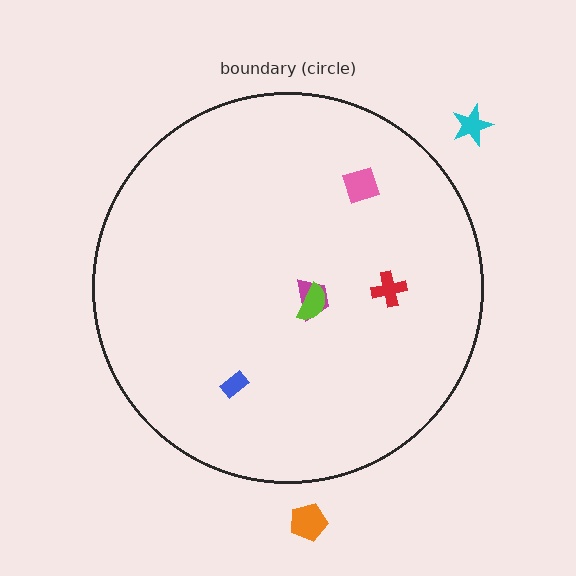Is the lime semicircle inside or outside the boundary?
Inside.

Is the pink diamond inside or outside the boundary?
Inside.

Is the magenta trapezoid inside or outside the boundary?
Inside.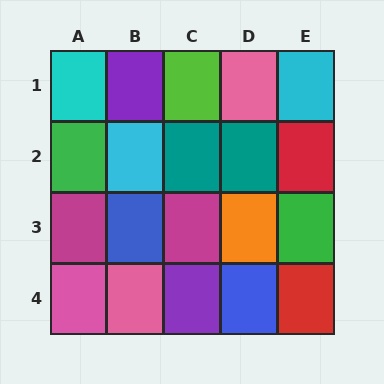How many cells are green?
2 cells are green.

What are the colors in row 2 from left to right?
Green, cyan, teal, teal, red.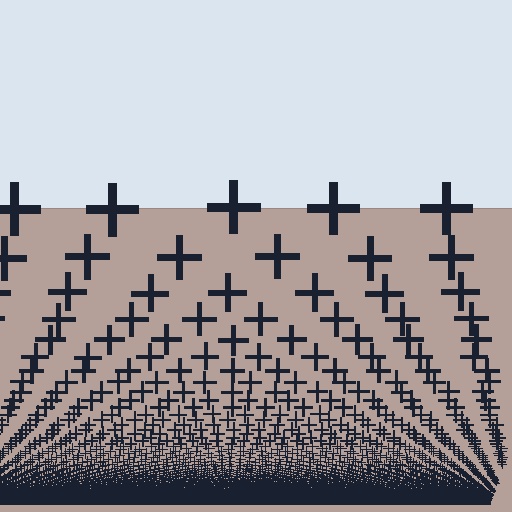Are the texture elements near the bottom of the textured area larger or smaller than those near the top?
Smaller. The gradient is inverted — elements near the bottom are smaller and denser.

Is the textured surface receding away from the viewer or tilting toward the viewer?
The surface appears to tilt toward the viewer. Texture elements get larger and sparser toward the top.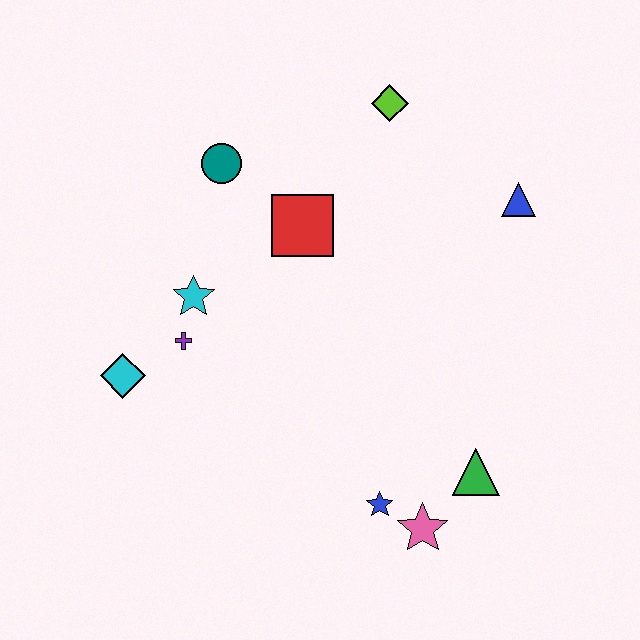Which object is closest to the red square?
The teal circle is closest to the red square.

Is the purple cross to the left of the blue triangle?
Yes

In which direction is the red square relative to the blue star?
The red square is above the blue star.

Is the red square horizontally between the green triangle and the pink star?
No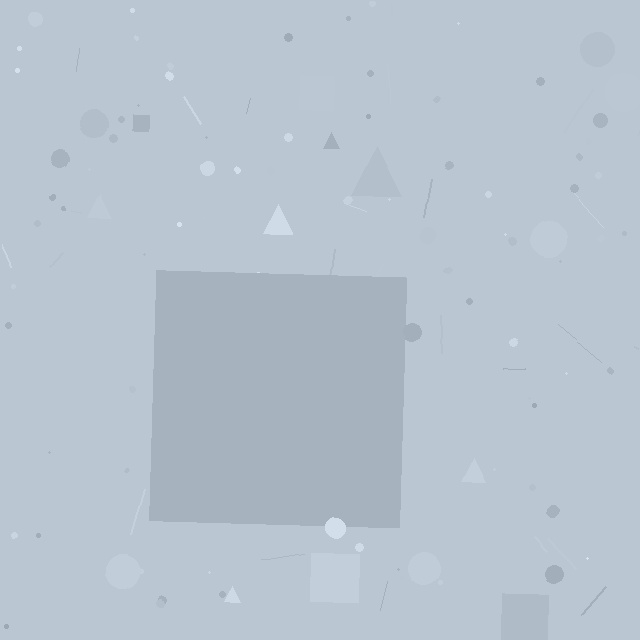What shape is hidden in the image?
A square is hidden in the image.